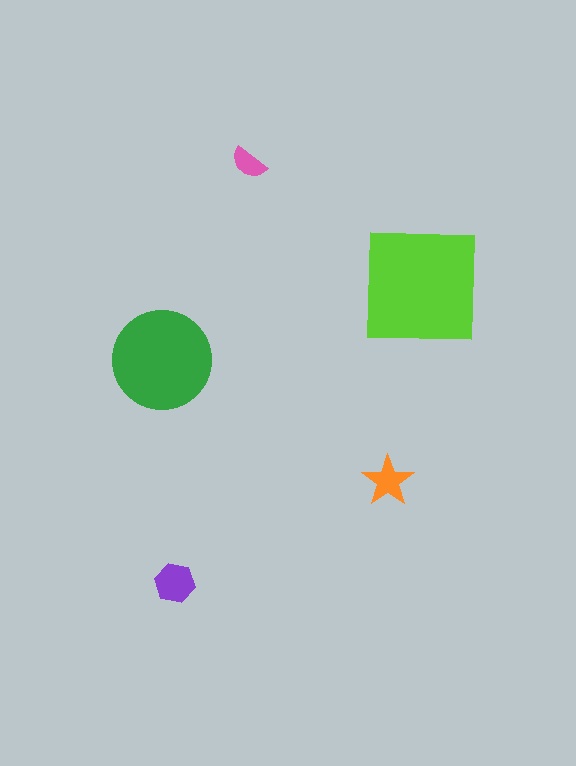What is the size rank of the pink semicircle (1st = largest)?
5th.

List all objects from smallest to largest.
The pink semicircle, the orange star, the purple hexagon, the green circle, the lime square.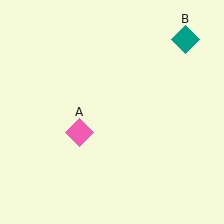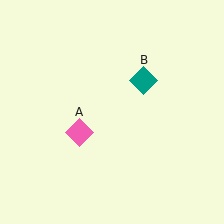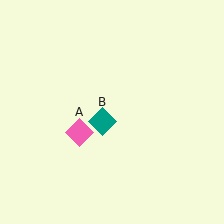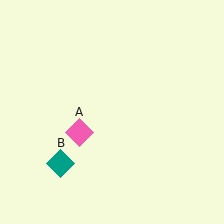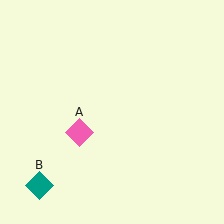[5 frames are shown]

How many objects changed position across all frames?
1 object changed position: teal diamond (object B).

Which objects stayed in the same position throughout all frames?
Pink diamond (object A) remained stationary.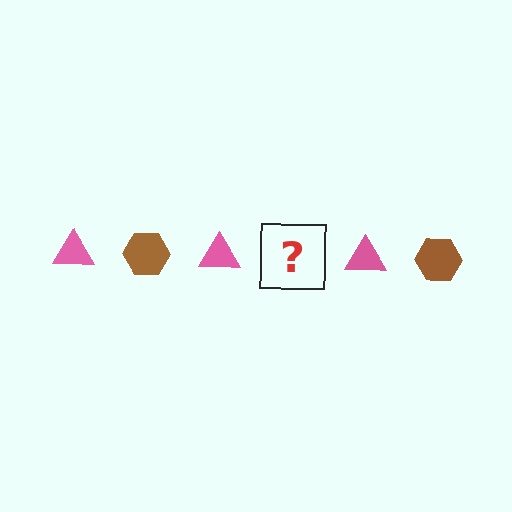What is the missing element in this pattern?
The missing element is a brown hexagon.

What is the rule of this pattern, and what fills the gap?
The rule is that the pattern alternates between pink triangle and brown hexagon. The gap should be filled with a brown hexagon.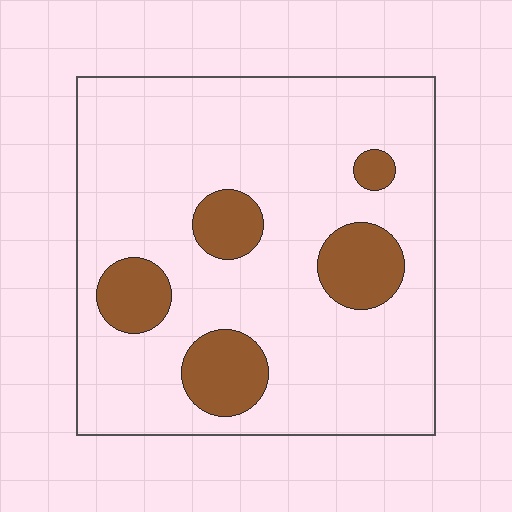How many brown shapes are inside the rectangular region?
5.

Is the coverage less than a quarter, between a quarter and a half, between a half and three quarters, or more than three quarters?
Less than a quarter.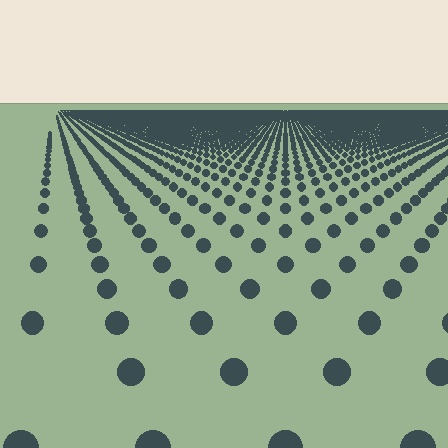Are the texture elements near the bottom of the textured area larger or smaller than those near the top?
Larger. Near the bottom, elements are closer to the viewer and appear at a bigger on-screen size.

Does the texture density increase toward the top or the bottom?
Density increases toward the top.